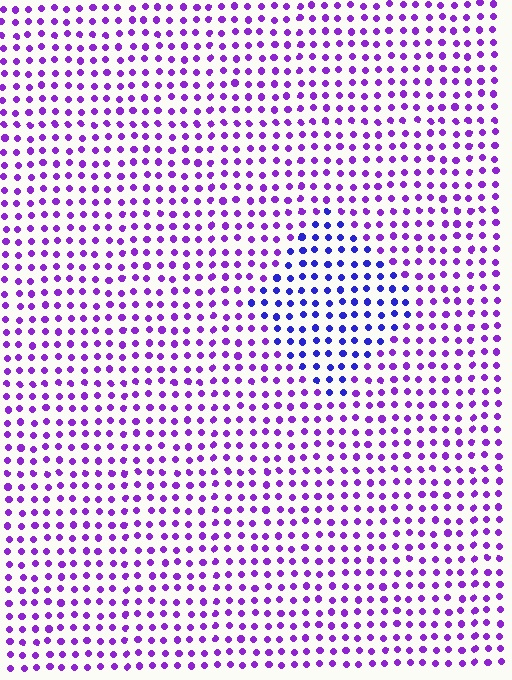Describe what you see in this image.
The image is filled with small purple elements in a uniform arrangement. A diamond-shaped region is visible where the elements are tinted to a slightly different hue, forming a subtle color boundary.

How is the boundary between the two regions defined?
The boundary is defined purely by a slight shift in hue (about 36 degrees). Spacing, size, and orientation are identical on both sides.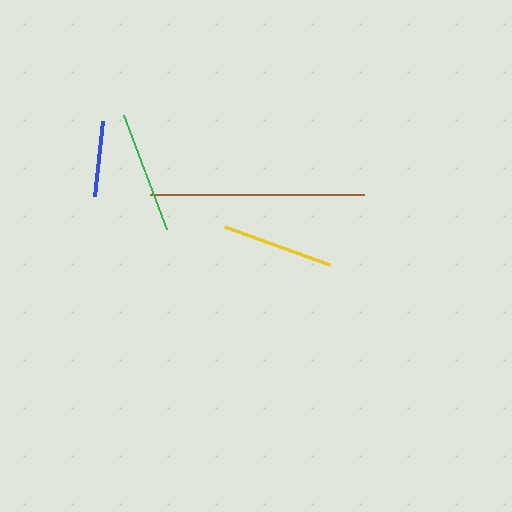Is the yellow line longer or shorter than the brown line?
The brown line is longer than the yellow line.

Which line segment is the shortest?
The blue line is the shortest at approximately 76 pixels.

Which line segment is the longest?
The brown line is the longest at approximately 214 pixels.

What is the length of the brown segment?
The brown segment is approximately 214 pixels long.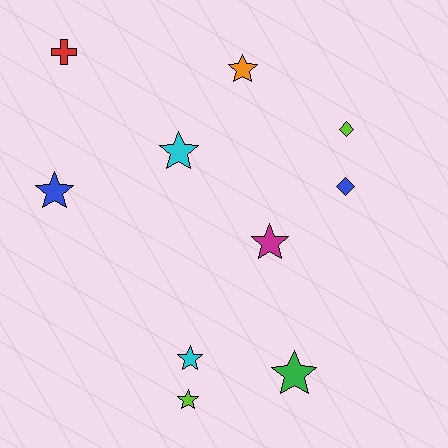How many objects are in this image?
There are 10 objects.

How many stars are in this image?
There are 7 stars.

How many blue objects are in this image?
There are 2 blue objects.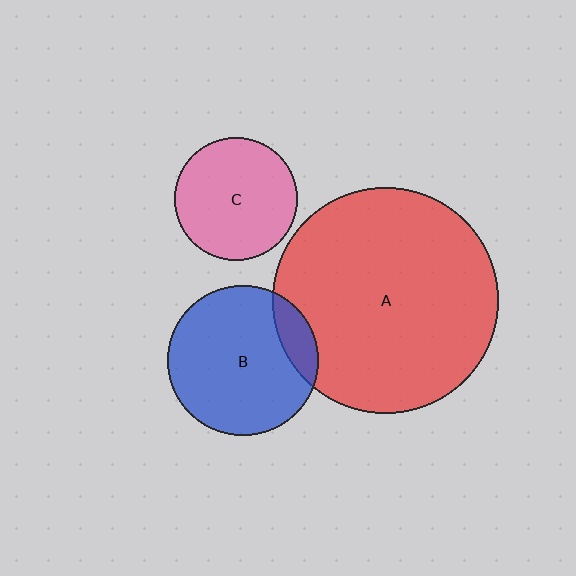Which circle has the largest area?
Circle A (red).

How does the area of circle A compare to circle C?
Approximately 3.4 times.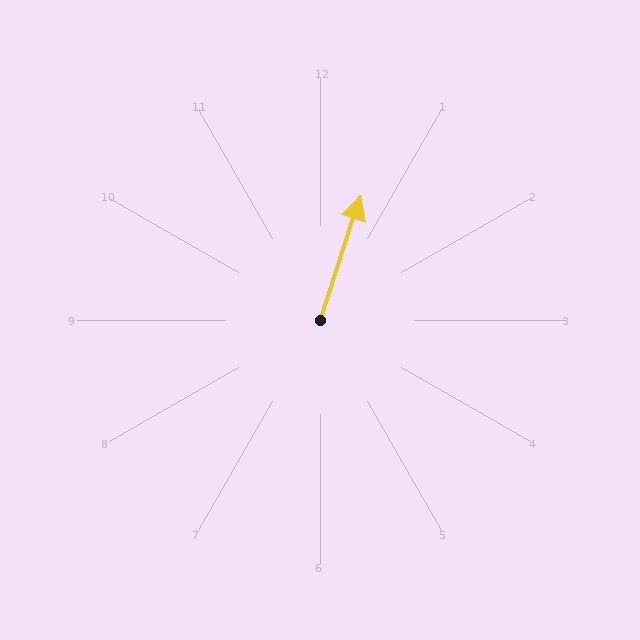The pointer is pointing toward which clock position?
Roughly 1 o'clock.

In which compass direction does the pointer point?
North.